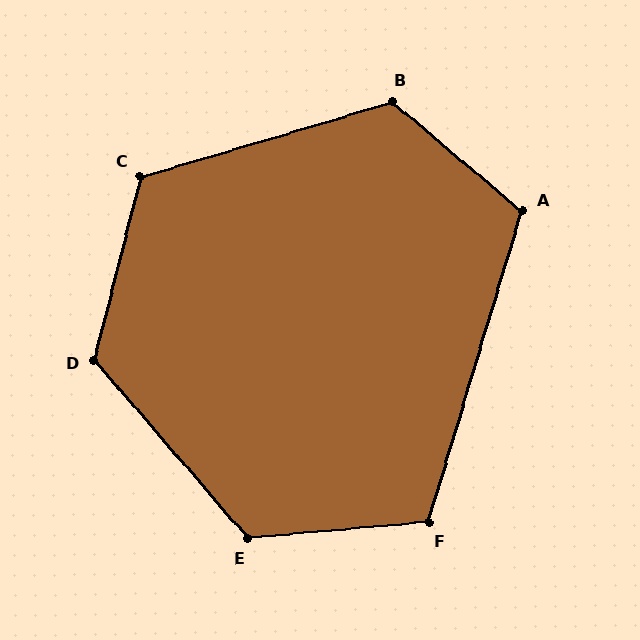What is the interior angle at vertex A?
Approximately 113 degrees (obtuse).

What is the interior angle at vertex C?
Approximately 121 degrees (obtuse).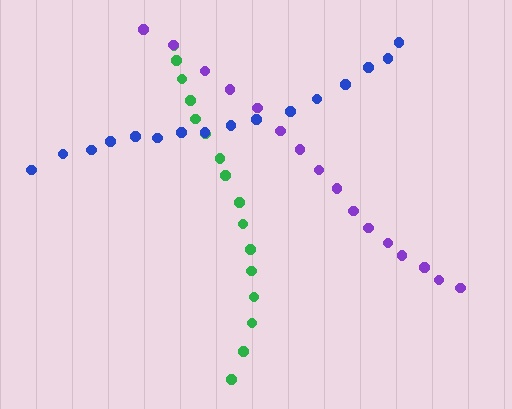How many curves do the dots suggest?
There are 3 distinct paths.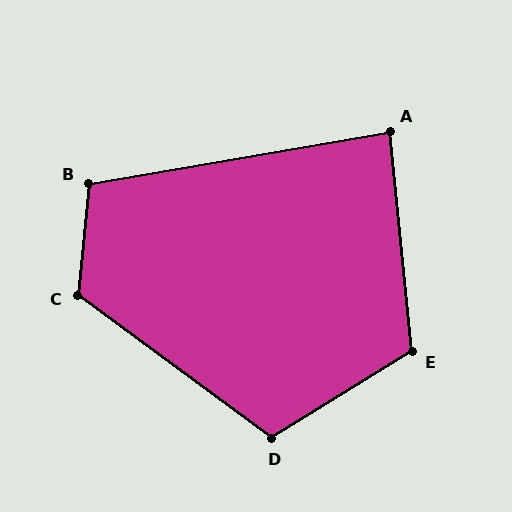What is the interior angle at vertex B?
Approximately 105 degrees (obtuse).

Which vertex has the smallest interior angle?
A, at approximately 86 degrees.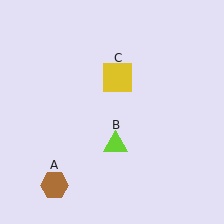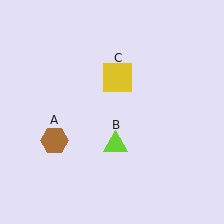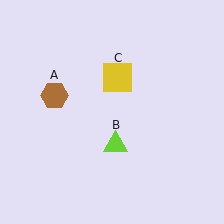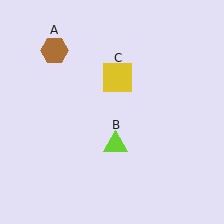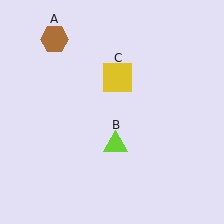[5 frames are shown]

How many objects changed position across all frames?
1 object changed position: brown hexagon (object A).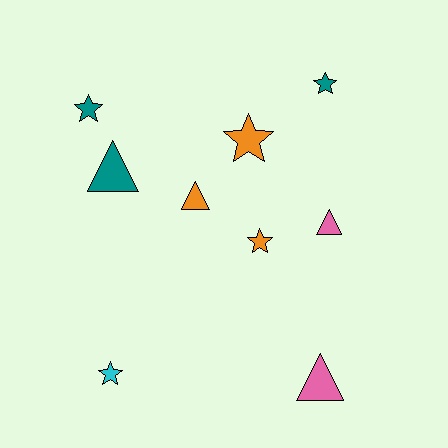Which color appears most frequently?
Teal, with 3 objects.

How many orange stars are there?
There are 2 orange stars.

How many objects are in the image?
There are 9 objects.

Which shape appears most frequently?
Star, with 5 objects.